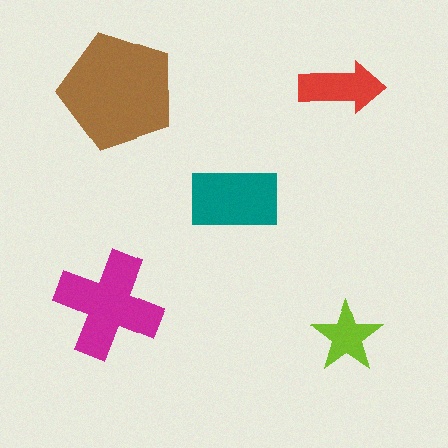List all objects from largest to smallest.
The brown pentagon, the magenta cross, the teal rectangle, the red arrow, the lime star.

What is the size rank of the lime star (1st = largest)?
5th.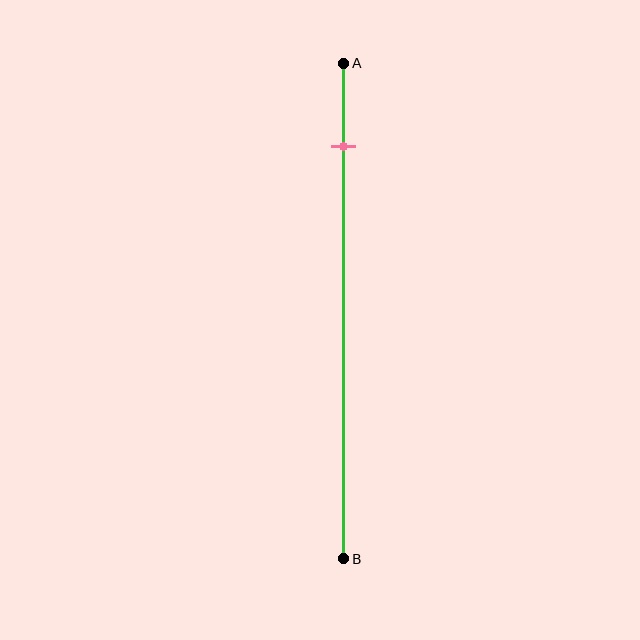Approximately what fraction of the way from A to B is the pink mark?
The pink mark is approximately 15% of the way from A to B.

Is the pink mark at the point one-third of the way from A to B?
No, the mark is at about 15% from A, not at the 33% one-third point.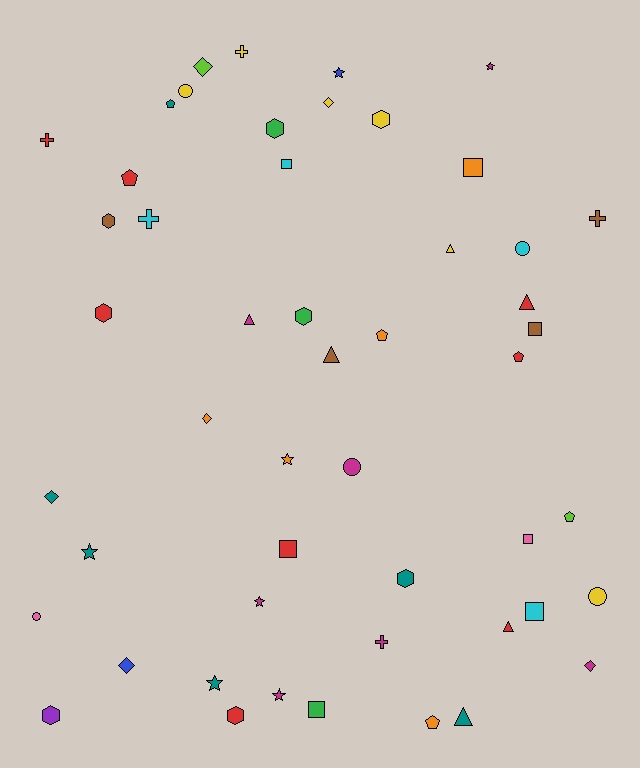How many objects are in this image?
There are 50 objects.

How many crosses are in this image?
There are 5 crosses.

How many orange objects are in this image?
There are 5 orange objects.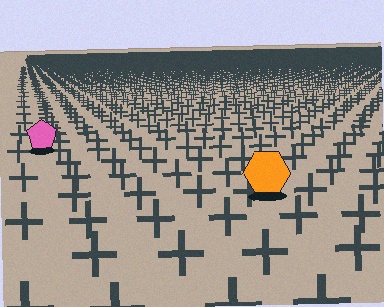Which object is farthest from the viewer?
The pink pentagon is farthest from the viewer. It appears smaller and the ground texture around it is denser.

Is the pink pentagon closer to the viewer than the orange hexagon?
No. The orange hexagon is closer — you can tell from the texture gradient: the ground texture is coarser near it.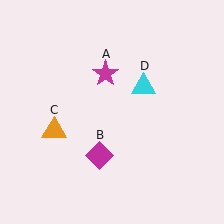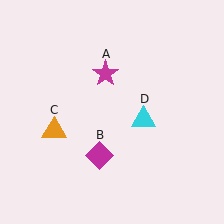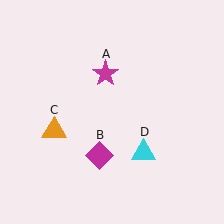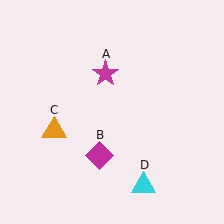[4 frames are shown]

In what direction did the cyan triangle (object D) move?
The cyan triangle (object D) moved down.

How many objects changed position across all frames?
1 object changed position: cyan triangle (object D).